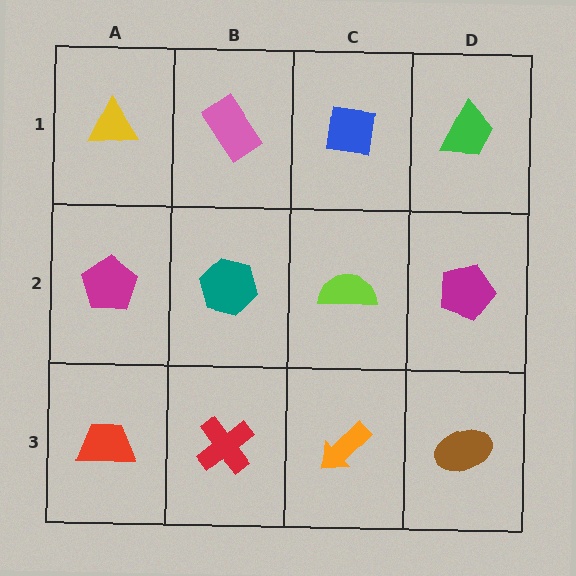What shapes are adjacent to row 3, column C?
A lime semicircle (row 2, column C), a red cross (row 3, column B), a brown ellipse (row 3, column D).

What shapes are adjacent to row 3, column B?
A teal hexagon (row 2, column B), a red trapezoid (row 3, column A), an orange arrow (row 3, column C).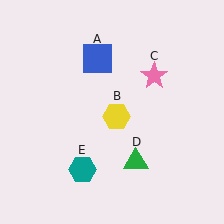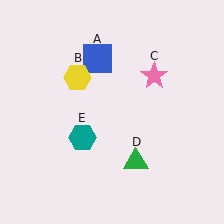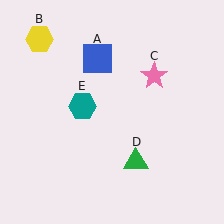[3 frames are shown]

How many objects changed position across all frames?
2 objects changed position: yellow hexagon (object B), teal hexagon (object E).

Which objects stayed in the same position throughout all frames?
Blue square (object A) and pink star (object C) and green triangle (object D) remained stationary.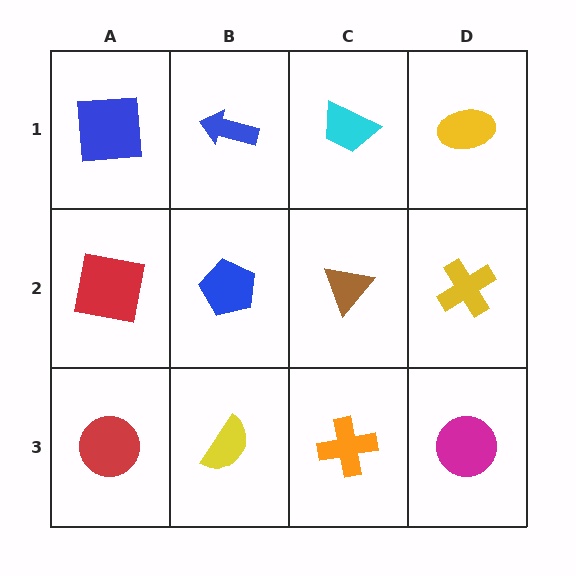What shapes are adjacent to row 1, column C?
A brown triangle (row 2, column C), a blue arrow (row 1, column B), a yellow ellipse (row 1, column D).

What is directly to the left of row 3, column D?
An orange cross.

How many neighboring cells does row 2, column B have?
4.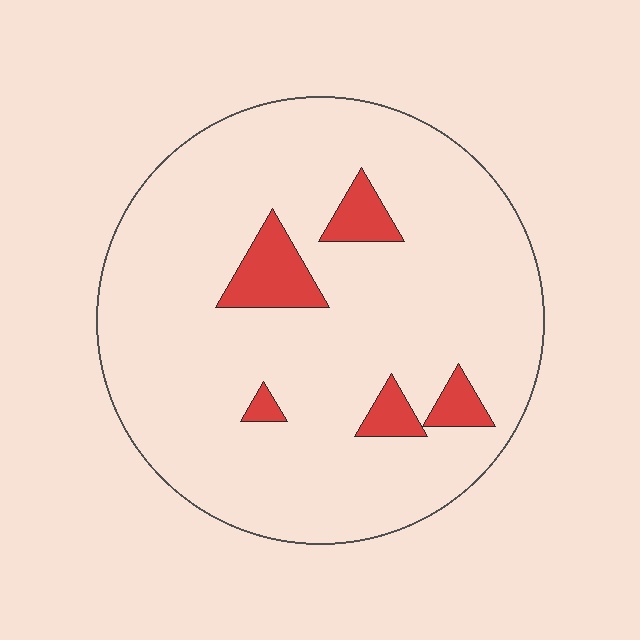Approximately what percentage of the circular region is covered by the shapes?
Approximately 10%.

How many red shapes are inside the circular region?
5.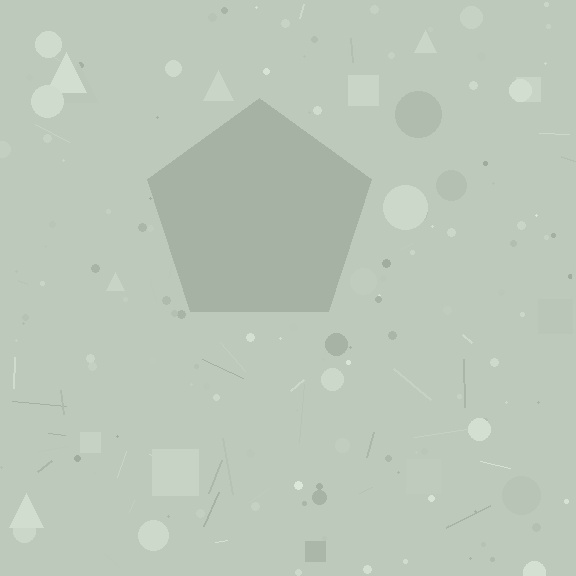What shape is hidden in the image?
A pentagon is hidden in the image.